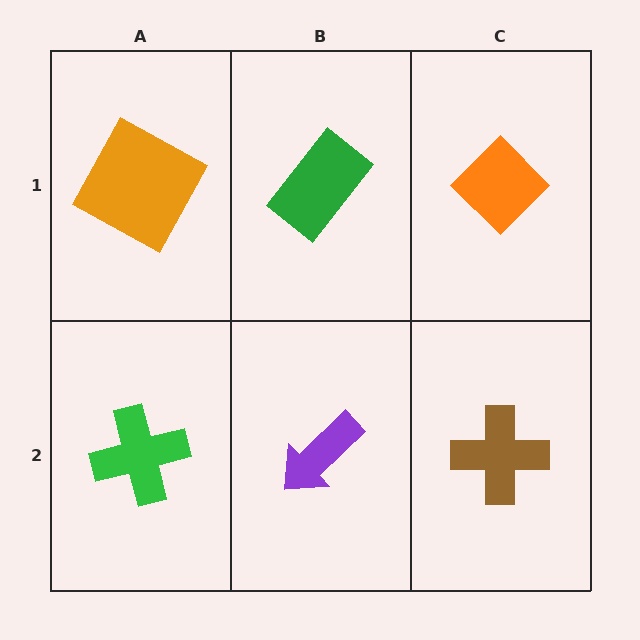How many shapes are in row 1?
3 shapes.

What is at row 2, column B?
A purple arrow.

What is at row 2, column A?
A green cross.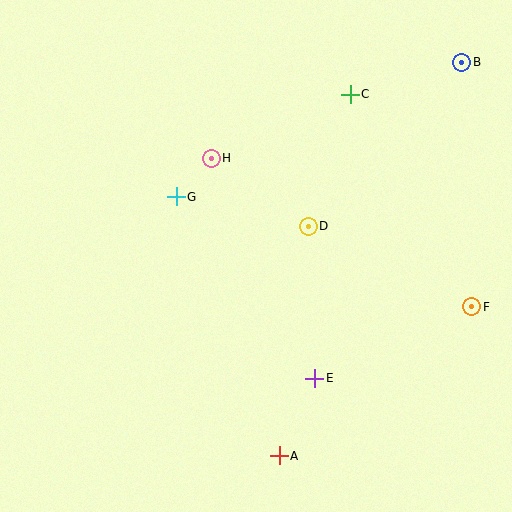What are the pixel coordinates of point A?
Point A is at (279, 456).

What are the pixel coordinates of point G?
Point G is at (176, 197).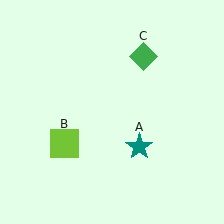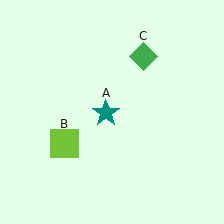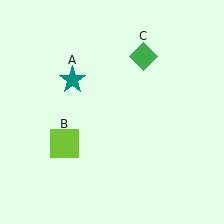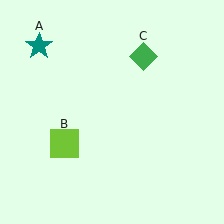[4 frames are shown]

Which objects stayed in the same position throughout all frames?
Lime square (object B) and green diamond (object C) remained stationary.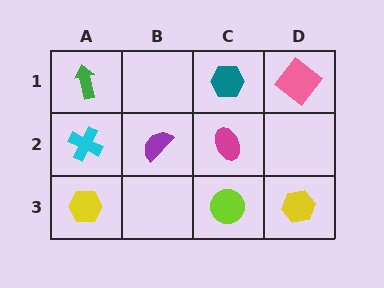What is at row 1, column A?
A green arrow.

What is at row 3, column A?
A yellow hexagon.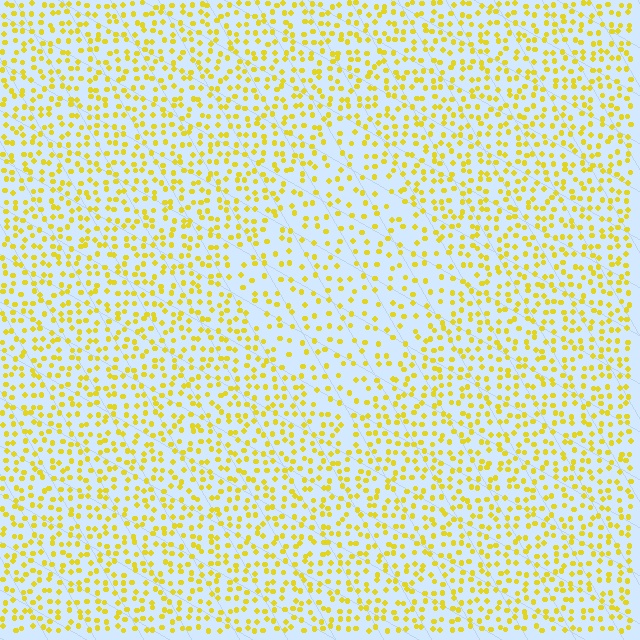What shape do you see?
I see a diamond.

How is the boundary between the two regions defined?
The boundary is defined by a change in element density (approximately 1.8x ratio). All elements are the same color, size, and shape.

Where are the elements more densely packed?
The elements are more densely packed outside the diamond boundary.